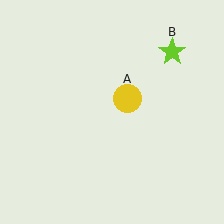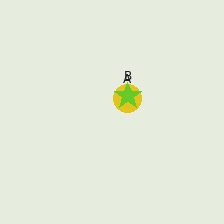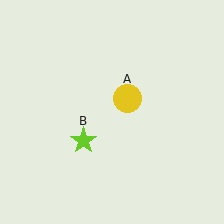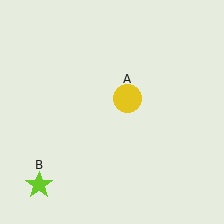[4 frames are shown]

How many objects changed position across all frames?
1 object changed position: lime star (object B).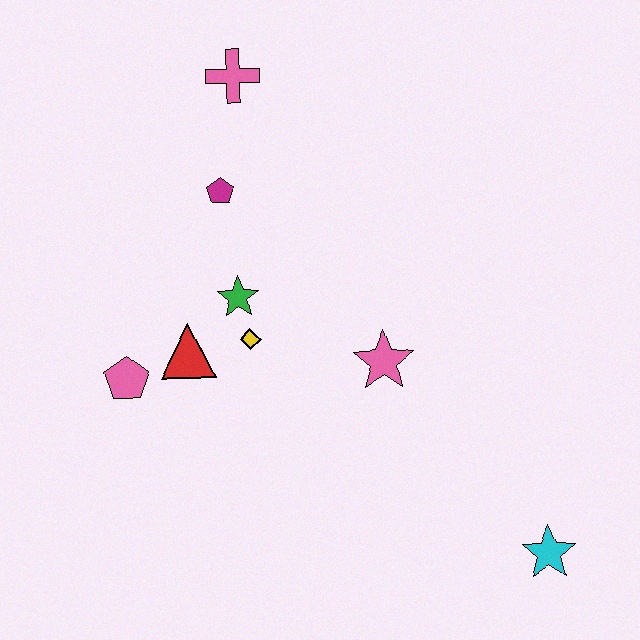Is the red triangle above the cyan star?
Yes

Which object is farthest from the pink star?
The pink cross is farthest from the pink star.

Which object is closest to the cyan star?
The pink star is closest to the cyan star.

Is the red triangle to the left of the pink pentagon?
No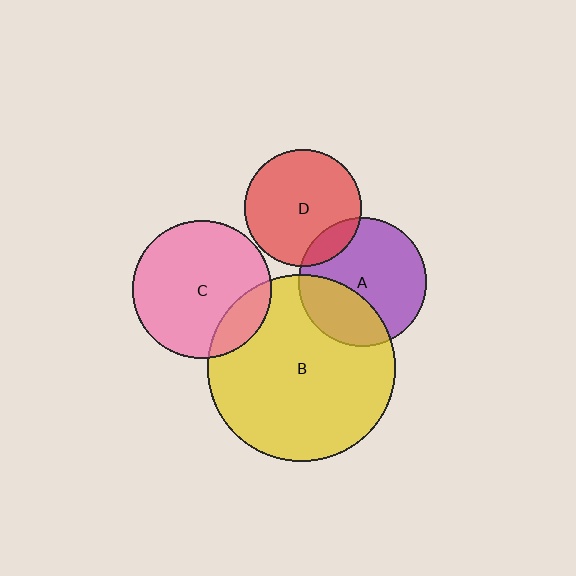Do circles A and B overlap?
Yes.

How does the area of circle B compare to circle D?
Approximately 2.6 times.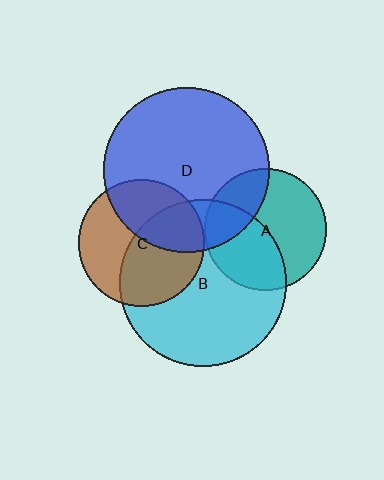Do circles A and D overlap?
Yes.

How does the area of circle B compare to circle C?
Approximately 1.7 times.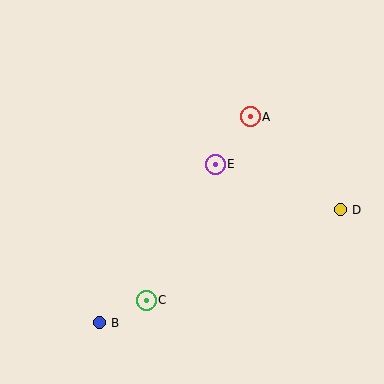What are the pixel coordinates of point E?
Point E is at (215, 164).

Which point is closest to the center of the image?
Point E at (215, 164) is closest to the center.